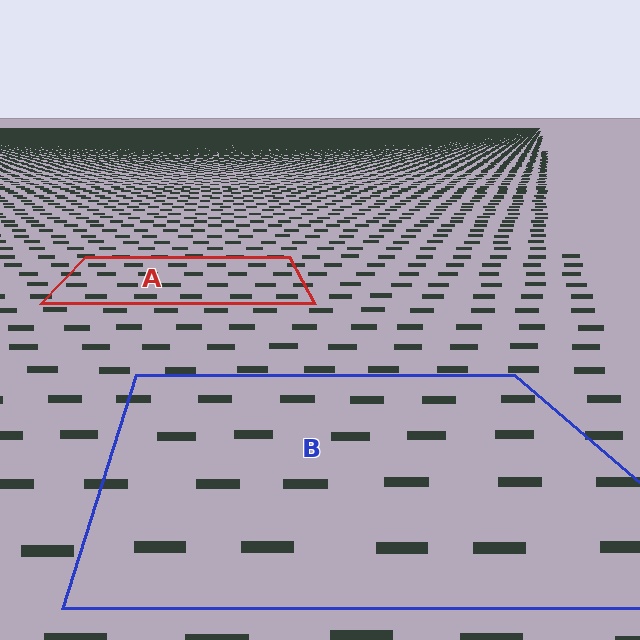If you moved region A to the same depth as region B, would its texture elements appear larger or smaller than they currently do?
They would appear larger. At a closer depth, the same texture elements are projected at a bigger on-screen size.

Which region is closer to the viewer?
Region B is closer. The texture elements there are larger and more spread out.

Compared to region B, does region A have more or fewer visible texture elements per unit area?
Region A has more texture elements per unit area — they are packed more densely because it is farther away.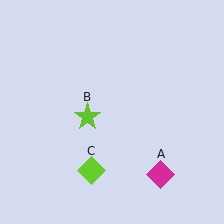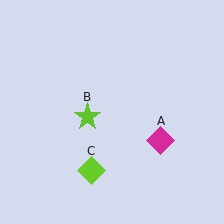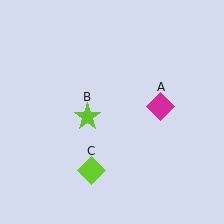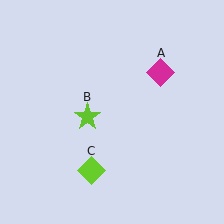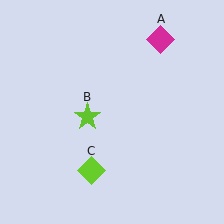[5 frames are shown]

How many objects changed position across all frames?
1 object changed position: magenta diamond (object A).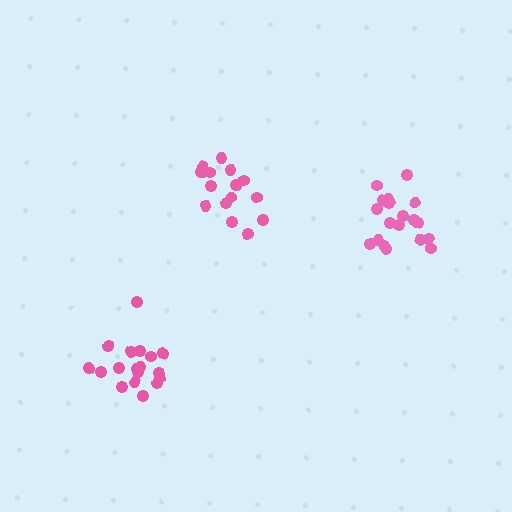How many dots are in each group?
Group 1: 21 dots, Group 2: 15 dots, Group 3: 18 dots (54 total).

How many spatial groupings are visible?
There are 3 spatial groupings.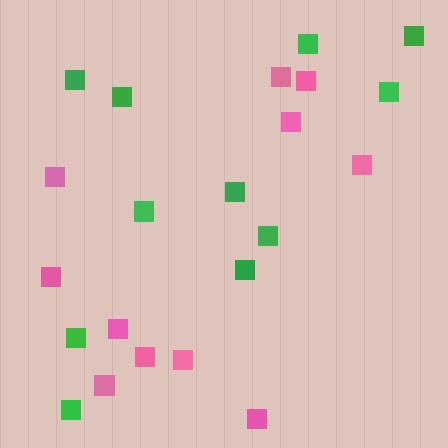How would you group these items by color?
There are 2 groups: one group of pink squares (11) and one group of green squares (11).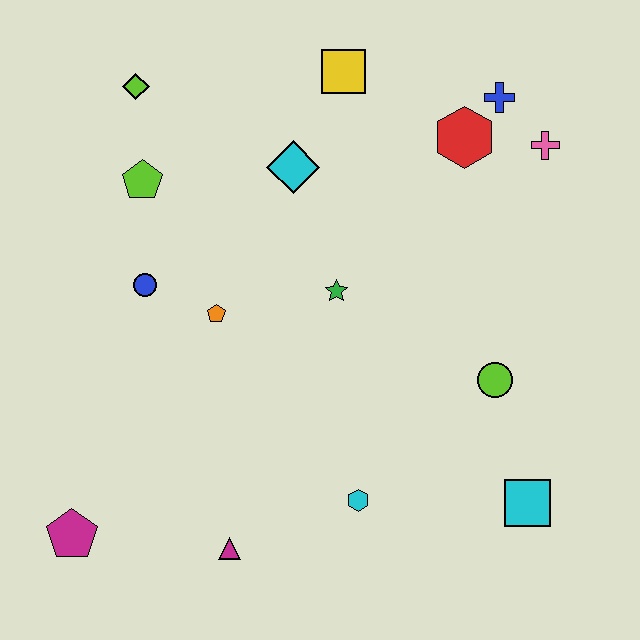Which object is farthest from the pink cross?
The magenta pentagon is farthest from the pink cross.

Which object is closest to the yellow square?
The cyan diamond is closest to the yellow square.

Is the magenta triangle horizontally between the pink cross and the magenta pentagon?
Yes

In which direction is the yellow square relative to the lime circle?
The yellow square is above the lime circle.